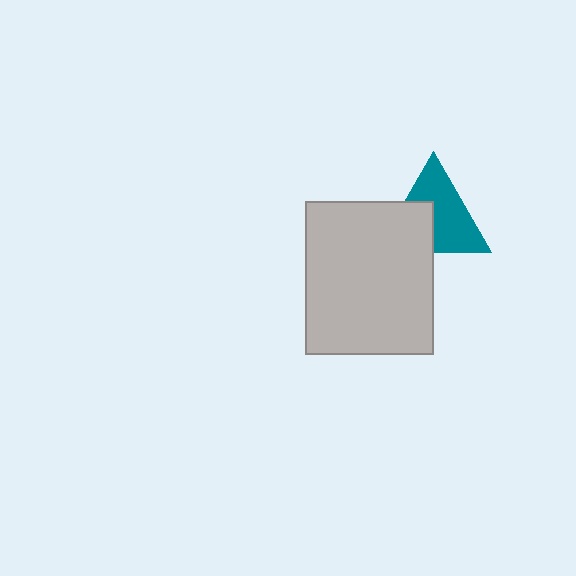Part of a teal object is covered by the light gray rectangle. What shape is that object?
It is a triangle.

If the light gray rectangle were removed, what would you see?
You would see the complete teal triangle.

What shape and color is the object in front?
The object in front is a light gray rectangle.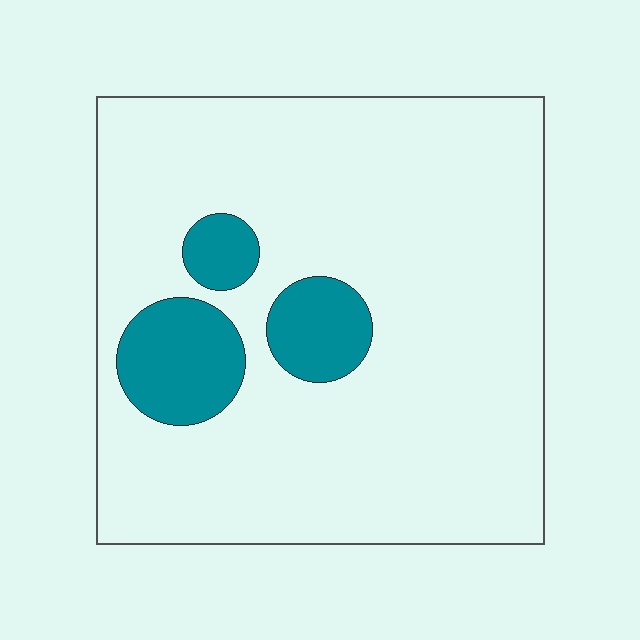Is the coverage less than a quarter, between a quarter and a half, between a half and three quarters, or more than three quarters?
Less than a quarter.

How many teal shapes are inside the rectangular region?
3.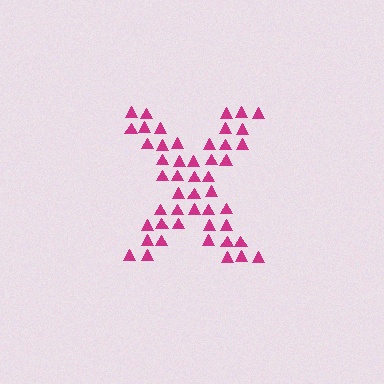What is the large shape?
The large shape is the letter X.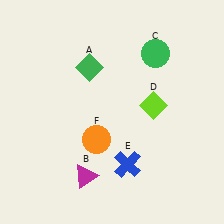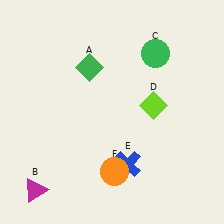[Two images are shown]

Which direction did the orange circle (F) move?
The orange circle (F) moved down.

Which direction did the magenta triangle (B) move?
The magenta triangle (B) moved left.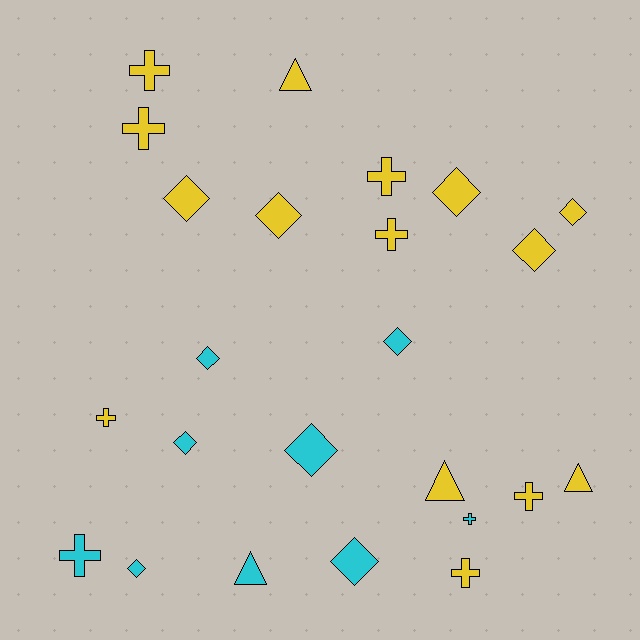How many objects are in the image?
There are 24 objects.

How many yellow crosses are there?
There are 7 yellow crosses.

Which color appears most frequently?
Yellow, with 15 objects.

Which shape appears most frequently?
Diamond, with 11 objects.